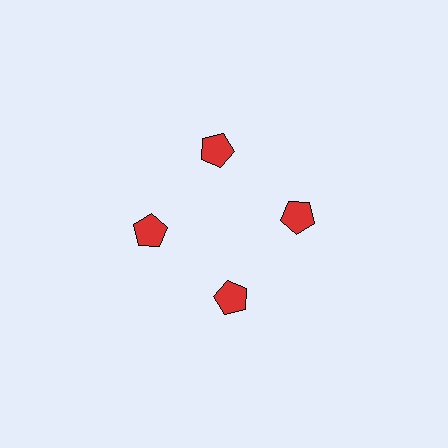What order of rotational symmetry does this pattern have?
This pattern has 4-fold rotational symmetry.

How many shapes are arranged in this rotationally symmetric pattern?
There are 4 shapes, arranged in 4 groups of 1.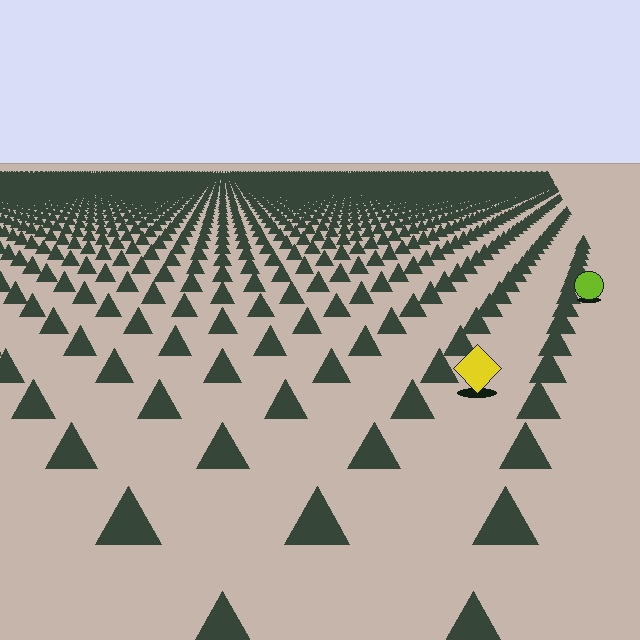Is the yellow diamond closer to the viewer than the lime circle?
Yes. The yellow diamond is closer — you can tell from the texture gradient: the ground texture is coarser near it.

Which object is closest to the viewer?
The yellow diamond is closest. The texture marks near it are larger and more spread out.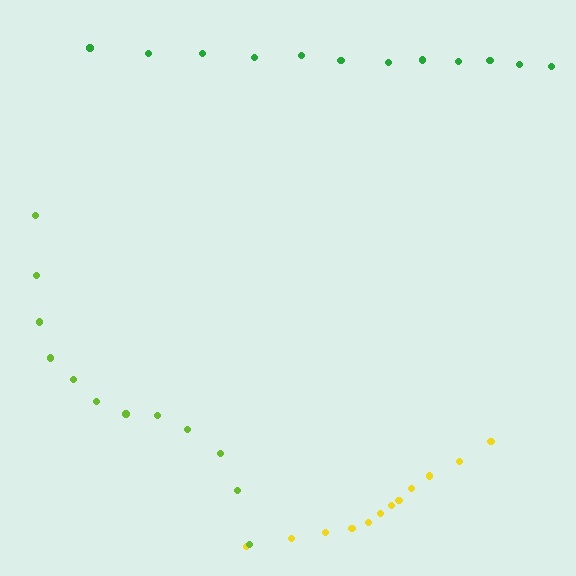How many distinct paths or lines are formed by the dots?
There are 3 distinct paths.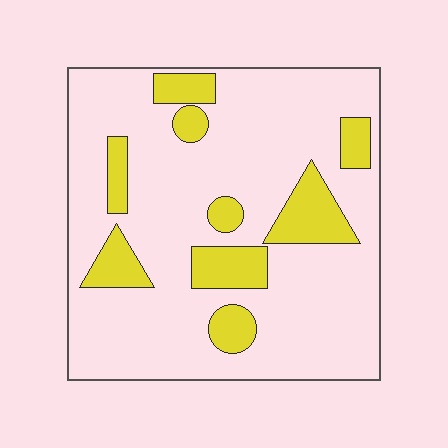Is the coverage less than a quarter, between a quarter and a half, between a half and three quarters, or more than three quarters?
Less than a quarter.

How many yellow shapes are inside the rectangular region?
9.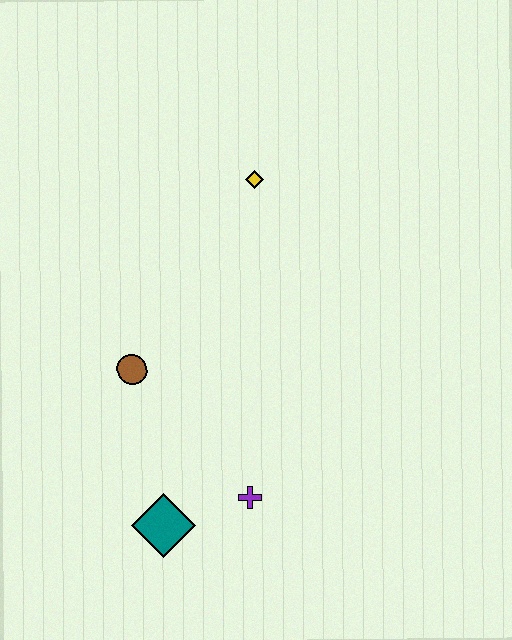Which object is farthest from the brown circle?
The yellow diamond is farthest from the brown circle.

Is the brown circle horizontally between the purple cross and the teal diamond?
No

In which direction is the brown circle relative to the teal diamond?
The brown circle is above the teal diamond.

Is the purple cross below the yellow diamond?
Yes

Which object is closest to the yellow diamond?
The brown circle is closest to the yellow diamond.